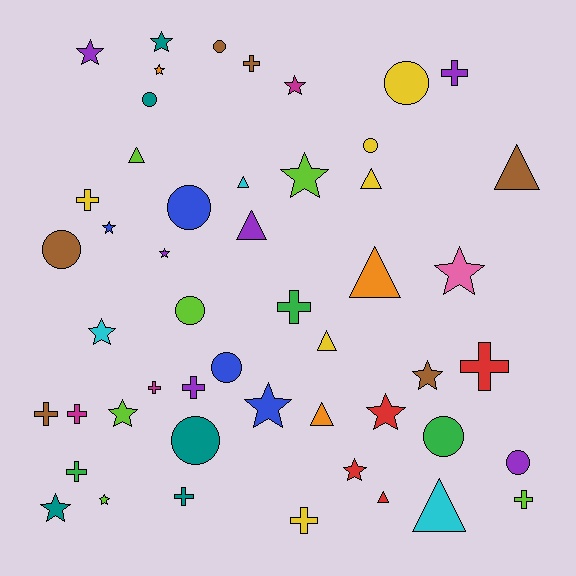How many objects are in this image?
There are 50 objects.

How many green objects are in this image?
There are 3 green objects.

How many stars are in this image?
There are 16 stars.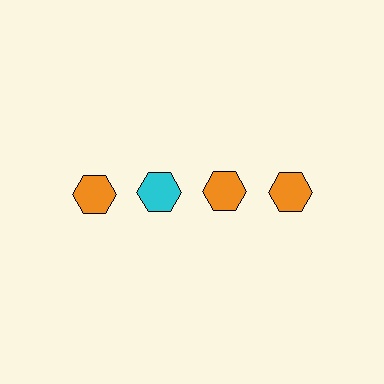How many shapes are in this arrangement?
There are 4 shapes arranged in a grid pattern.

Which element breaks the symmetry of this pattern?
The cyan hexagon in the top row, second from left column breaks the symmetry. All other shapes are orange hexagons.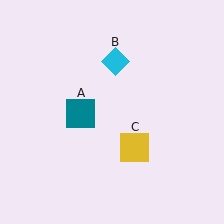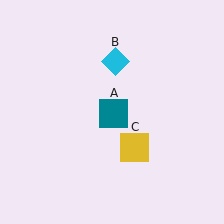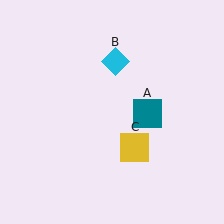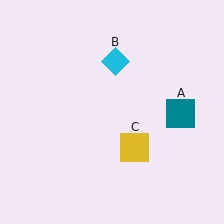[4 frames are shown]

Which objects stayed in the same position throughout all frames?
Cyan diamond (object B) and yellow square (object C) remained stationary.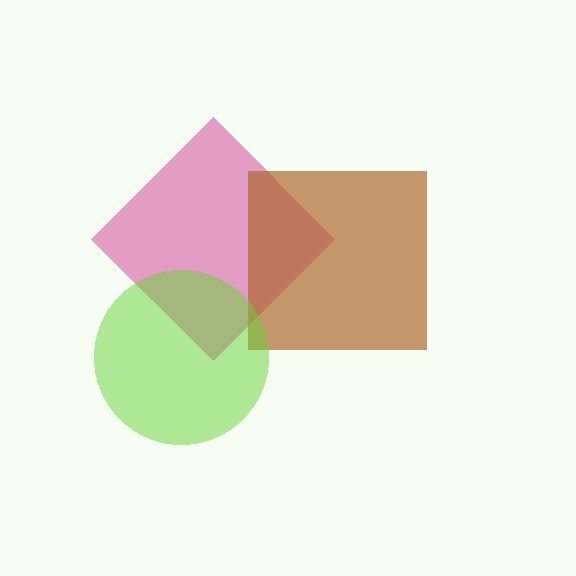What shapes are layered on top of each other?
The layered shapes are: a pink diamond, a brown square, a lime circle.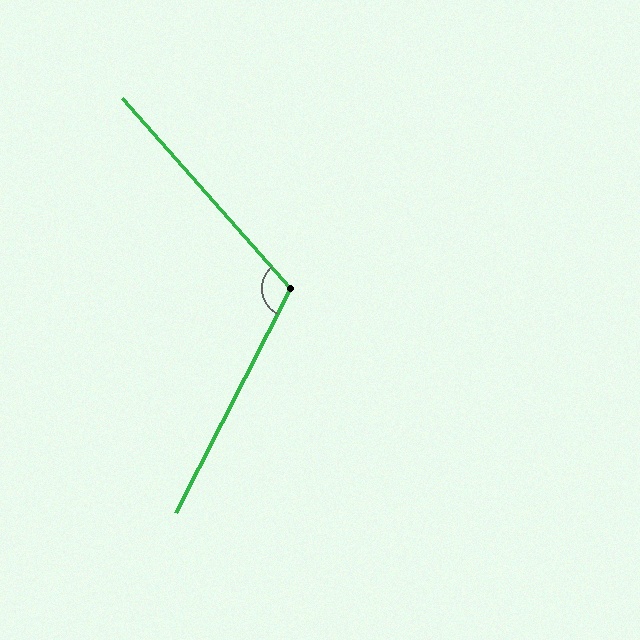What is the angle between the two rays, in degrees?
Approximately 111 degrees.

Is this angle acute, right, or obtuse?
It is obtuse.